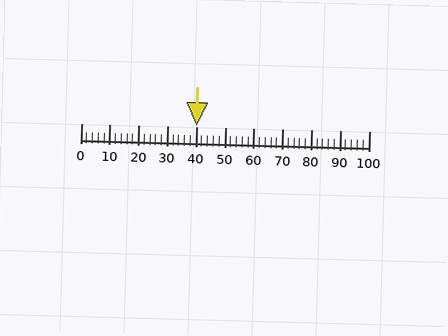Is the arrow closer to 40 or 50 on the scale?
The arrow is closer to 40.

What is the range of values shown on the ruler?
The ruler shows values from 0 to 100.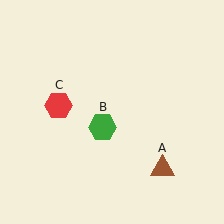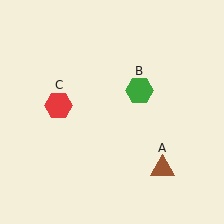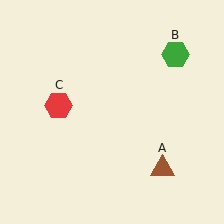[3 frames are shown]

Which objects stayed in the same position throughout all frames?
Brown triangle (object A) and red hexagon (object C) remained stationary.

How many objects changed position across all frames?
1 object changed position: green hexagon (object B).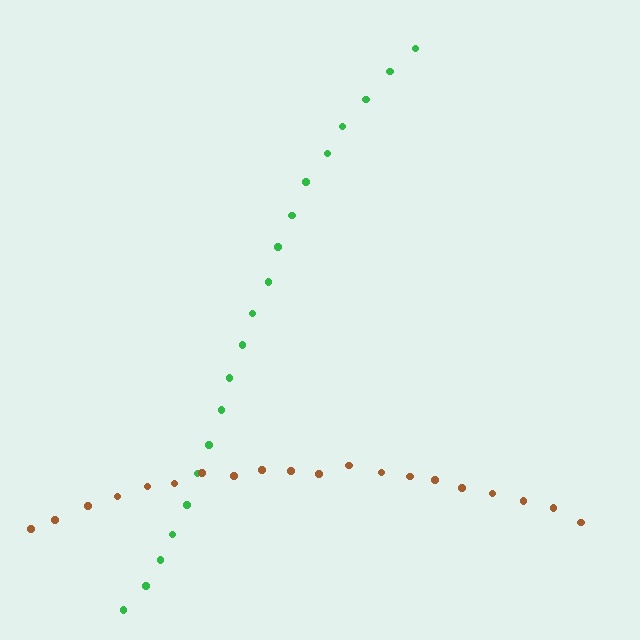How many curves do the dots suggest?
There are 2 distinct paths.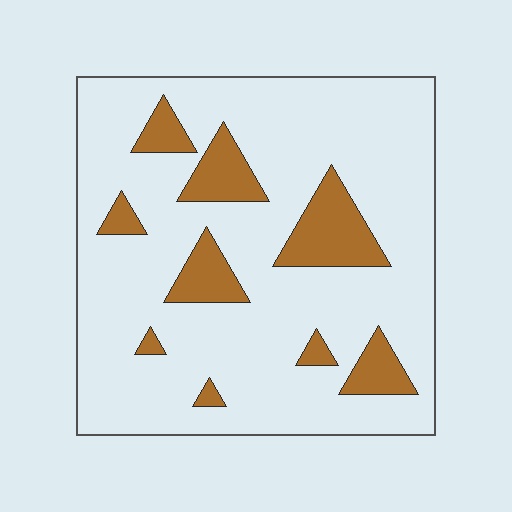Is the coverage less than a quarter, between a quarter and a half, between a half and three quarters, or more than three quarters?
Less than a quarter.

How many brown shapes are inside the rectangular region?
9.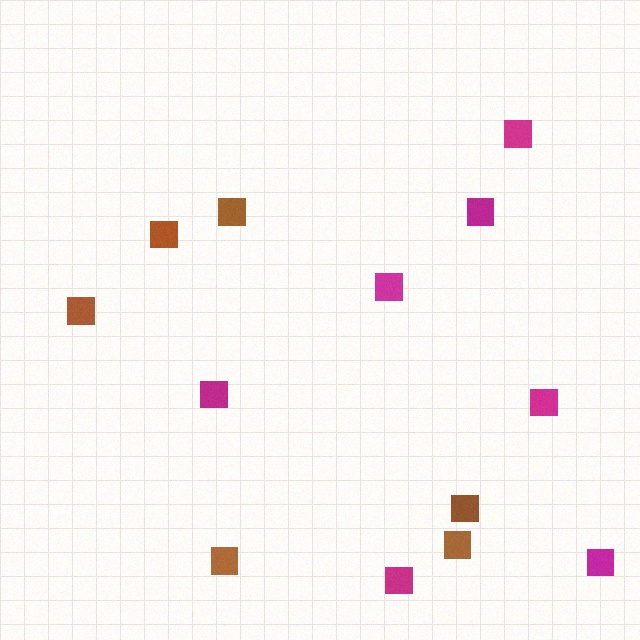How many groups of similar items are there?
There are 2 groups: one group of magenta squares (7) and one group of brown squares (6).